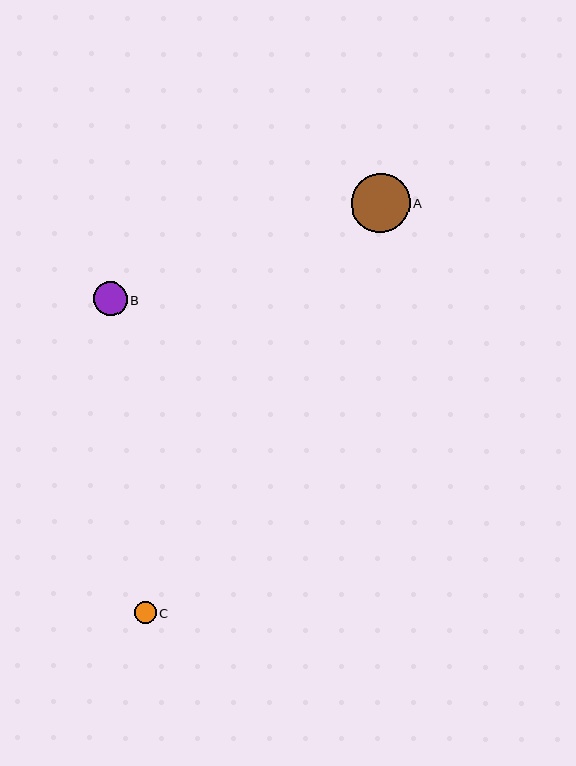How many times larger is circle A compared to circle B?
Circle A is approximately 1.7 times the size of circle B.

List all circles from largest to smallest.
From largest to smallest: A, B, C.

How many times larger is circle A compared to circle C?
Circle A is approximately 2.7 times the size of circle C.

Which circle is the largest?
Circle A is the largest with a size of approximately 59 pixels.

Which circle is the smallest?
Circle C is the smallest with a size of approximately 22 pixels.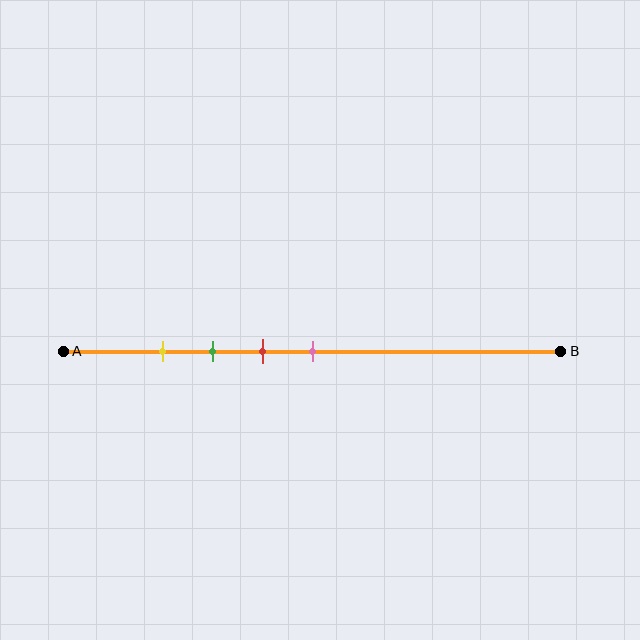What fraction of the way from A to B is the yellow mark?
The yellow mark is approximately 20% (0.2) of the way from A to B.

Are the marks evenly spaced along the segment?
Yes, the marks are approximately evenly spaced.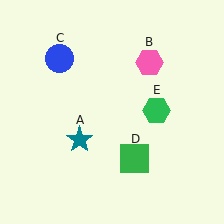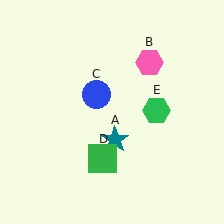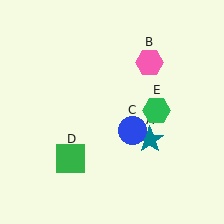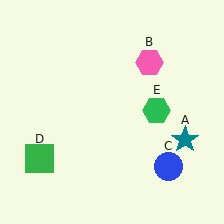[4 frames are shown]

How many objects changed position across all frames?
3 objects changed position: teal star (object A), blue circle (object C), green square (object D).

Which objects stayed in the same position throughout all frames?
Pink hexagon (object B) and green hexagon (object E) remained stationary.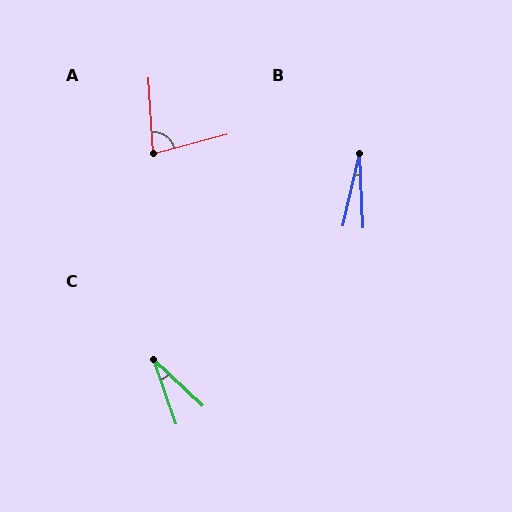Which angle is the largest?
A, at approximately 79 degrees.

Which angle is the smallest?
B, at approximately 15 degrees.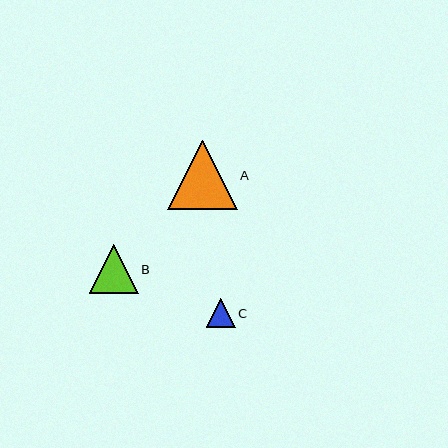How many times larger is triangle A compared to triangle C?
Triangle A is approximately 2.4 times the size of triangle C.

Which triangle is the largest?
Triangle A is the largest with a size of approximately 69 pixels.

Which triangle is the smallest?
Triangle C is the smallest with a size of approximately 29 pixels.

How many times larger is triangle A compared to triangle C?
Triangle A is approximately 2.4 times the size of triangle C.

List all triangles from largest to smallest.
From largest to smallest: A, B, C.